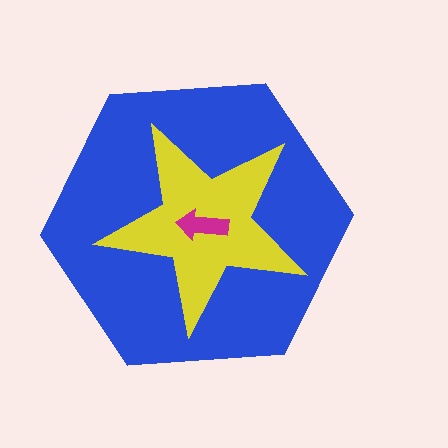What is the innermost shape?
The magenta arrow.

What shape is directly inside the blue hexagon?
The yellow star.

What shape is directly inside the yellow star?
The magenta arrow.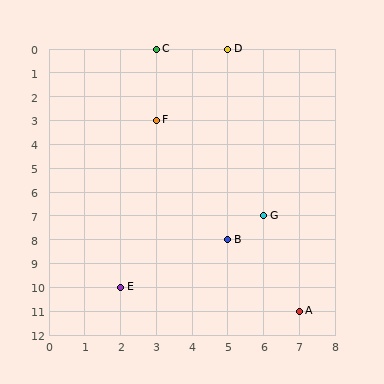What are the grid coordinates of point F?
Point F is at grid coordinates (3, 3).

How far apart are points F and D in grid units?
Points F and D are 2 columns and 3 rows apart (about 3.6 grid units diagonally).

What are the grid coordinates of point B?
Point B is at grid coordinates (5, 8).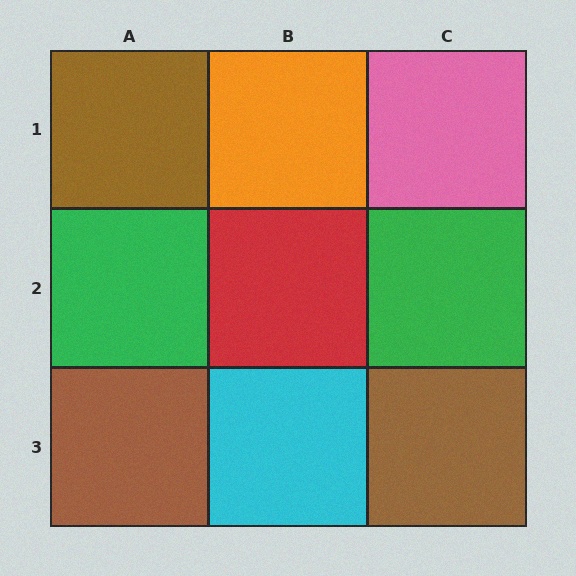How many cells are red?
1 cell is red.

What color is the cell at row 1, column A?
Brown.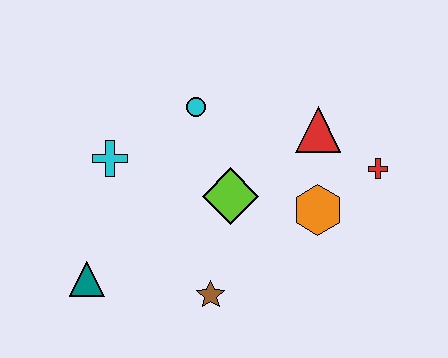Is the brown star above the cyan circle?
No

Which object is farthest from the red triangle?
The teal triangle is farthest from the red triangle.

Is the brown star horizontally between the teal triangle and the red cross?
Yes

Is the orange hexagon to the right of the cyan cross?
Yes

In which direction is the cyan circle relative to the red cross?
The cyan circle is to the left of the red cross.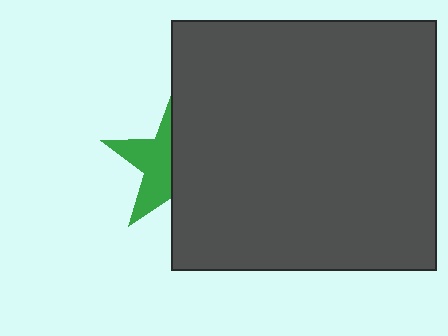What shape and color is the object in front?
The object in front is a dark gray rectangle.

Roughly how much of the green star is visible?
About half of it is visible (roughly 46%).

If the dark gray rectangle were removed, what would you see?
You would see the complete green star.